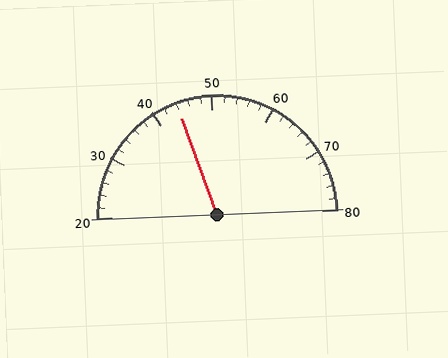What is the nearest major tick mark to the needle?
The nearest major tick mark is 40.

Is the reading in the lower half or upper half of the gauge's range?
The reading is in the lower half of the range (20 to 80).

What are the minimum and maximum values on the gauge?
The gauge ranges from 20 to 80.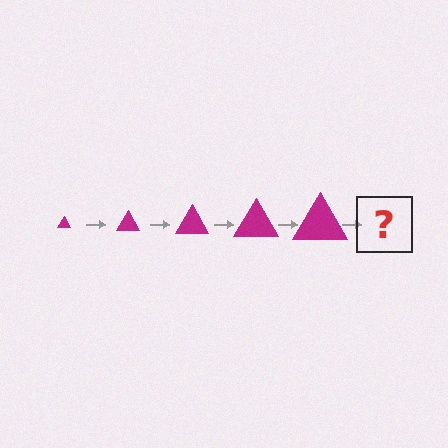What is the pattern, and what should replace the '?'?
The pattern is that the triangle gets progressively larger each step. The '?' should be a magenta triangle, larger than the previous one.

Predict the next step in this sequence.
The next step is a magenta triangle, larger than the previous one.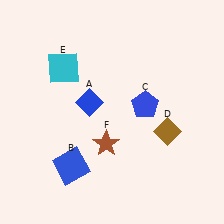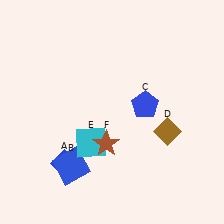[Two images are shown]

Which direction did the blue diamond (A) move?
The blue diamond (A) moved down.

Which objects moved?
The objects that moved are: the blue diamond (A), the cyan square (E).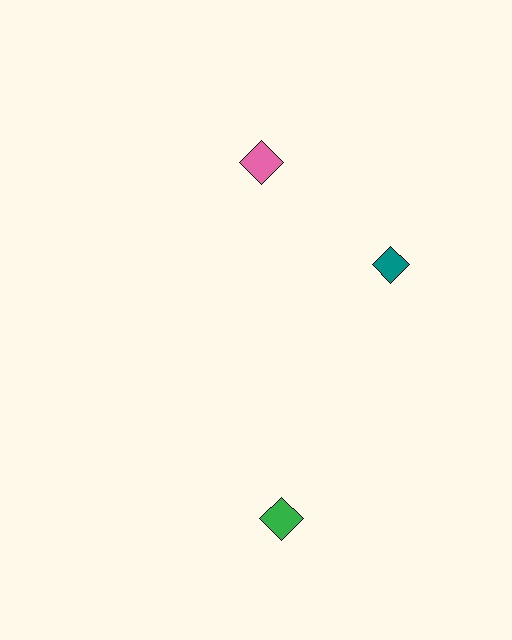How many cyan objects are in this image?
There are no cyan objects.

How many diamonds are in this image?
There are 3 diamonds.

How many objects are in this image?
There are 3 objects.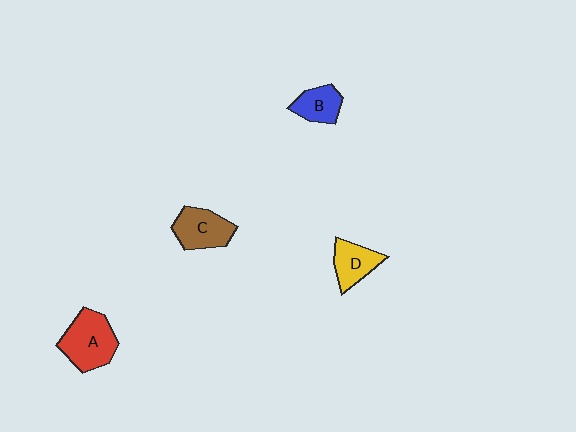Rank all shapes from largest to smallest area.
From largest to smallest: A (red), C (brown), D (yellow), B (blue).